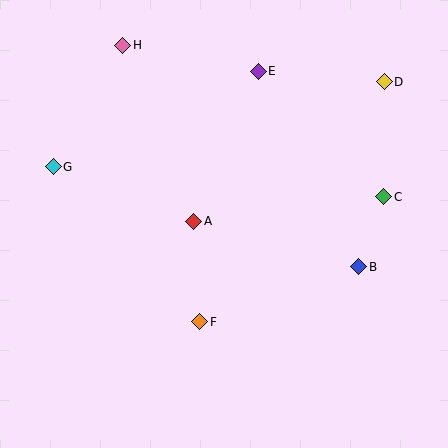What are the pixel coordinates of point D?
Point D is at (384, 82).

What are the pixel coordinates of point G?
Point G is at (53, 167).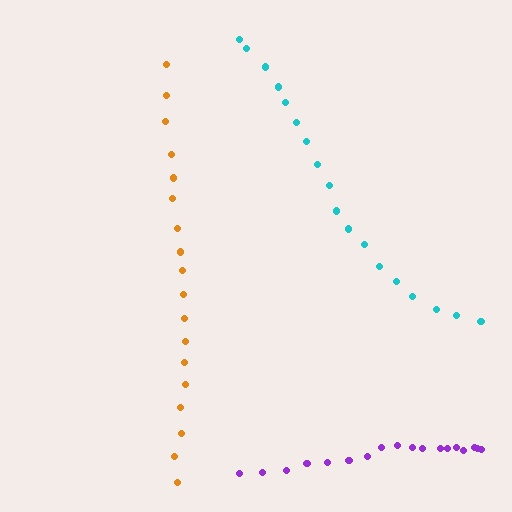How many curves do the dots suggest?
There are 3 distinct paths.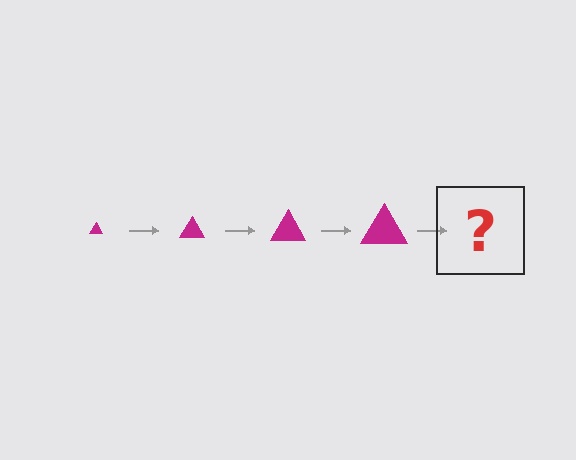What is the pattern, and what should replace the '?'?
The pattern is that the triangle gets progressively larger each step. The '?' should be a magenta triangle, larger than the previous one.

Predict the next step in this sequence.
The next step is a magenta triangle, larger than the previous one.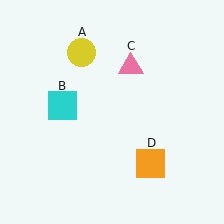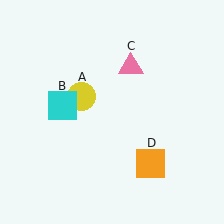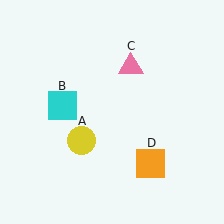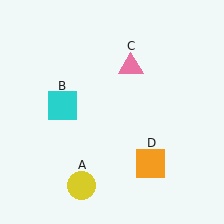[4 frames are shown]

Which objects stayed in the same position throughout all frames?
Cyan square (object B) and pink triangle (object C) and orange square (object D) remained stationary.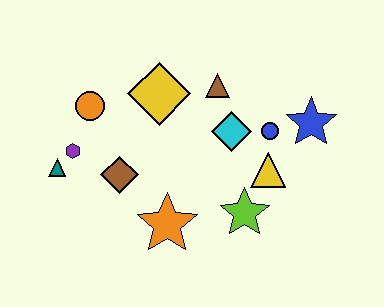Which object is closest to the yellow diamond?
The brown triangle is closest to the yellow diamond.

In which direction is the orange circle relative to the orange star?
The orange circle is above the orange star.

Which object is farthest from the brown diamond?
The blue star is farthest from the brown diamond.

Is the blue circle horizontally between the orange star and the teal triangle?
No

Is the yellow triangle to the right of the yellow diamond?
Yes